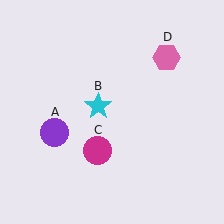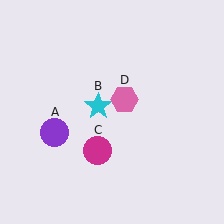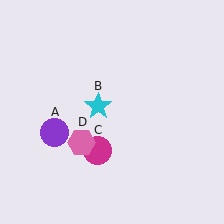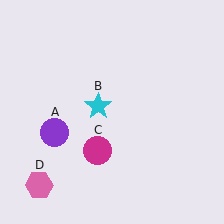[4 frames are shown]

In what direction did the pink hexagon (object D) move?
The pink hexagon (object D) moved down and to the left.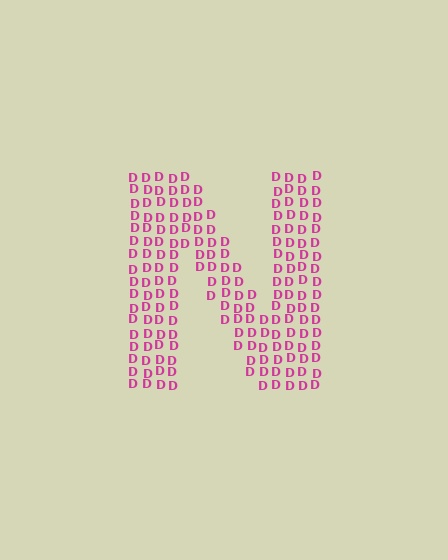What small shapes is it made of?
It is made of small letter D's.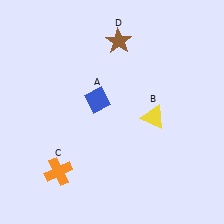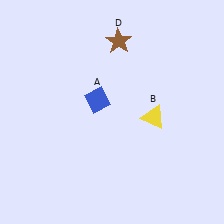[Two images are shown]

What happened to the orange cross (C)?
The orange cross (C) was removed in Image 2. It was in the bottom-left area of Image 1.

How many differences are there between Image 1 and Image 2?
There is 1 difference between the two images.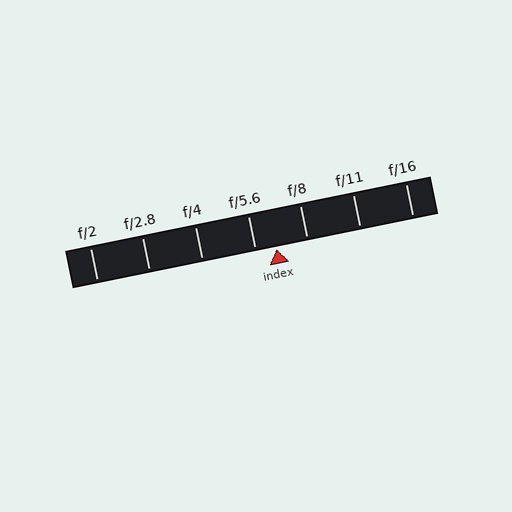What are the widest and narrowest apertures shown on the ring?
The widest aperture shown is f/2 and the narrowest is f/16.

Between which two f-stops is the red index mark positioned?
The index mark is between f/5.6 and f/8.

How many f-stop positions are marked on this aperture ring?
There are 7 f-stop positions marked.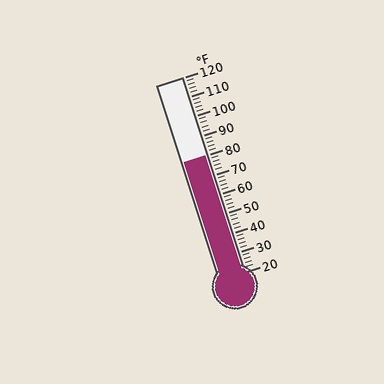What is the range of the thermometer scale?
The thermometer scale ranges from 20°F to 120°F.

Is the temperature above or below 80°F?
The temperature is at 80°F.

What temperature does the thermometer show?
The thermometer shows approximately 80°F.